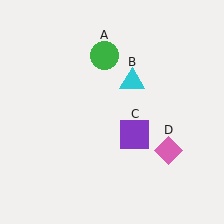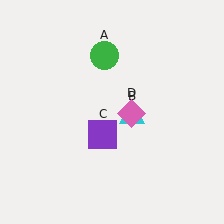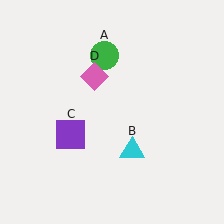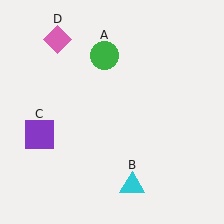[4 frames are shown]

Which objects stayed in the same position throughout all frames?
Green circle (object A) remained stationary.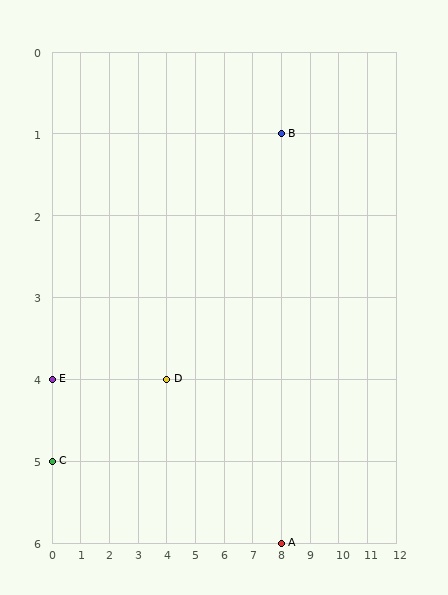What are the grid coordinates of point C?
Point C is at grid coordinates (0, 5).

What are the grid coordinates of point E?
Point E is at grid coordinates (0, 4).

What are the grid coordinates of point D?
Point D is at grid coordinates (4, 4).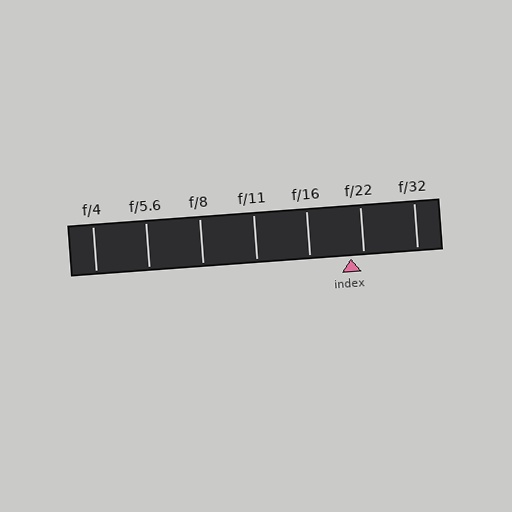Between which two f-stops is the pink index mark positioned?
The index mark is between f/16 and f/22.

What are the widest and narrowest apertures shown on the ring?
The widest aperture shown is f/4 and the narrowest is f/32.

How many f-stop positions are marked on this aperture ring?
There are 7 f-stop positions marked.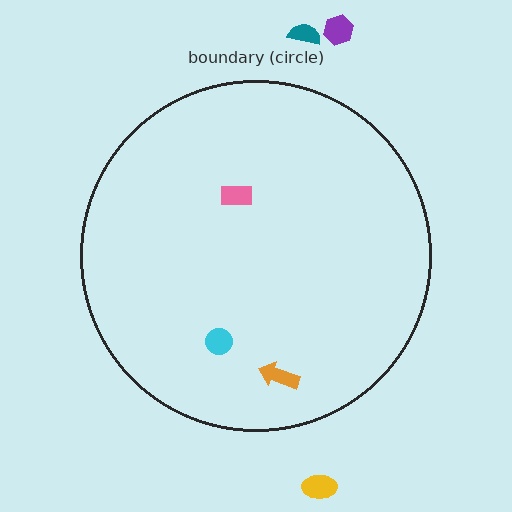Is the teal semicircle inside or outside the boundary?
Outside.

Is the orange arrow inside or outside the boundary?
Inside.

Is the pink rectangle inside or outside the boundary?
Inside.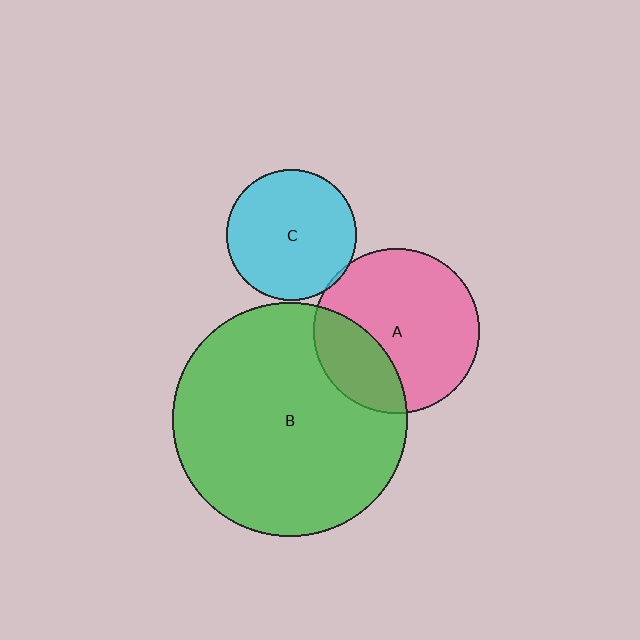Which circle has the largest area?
Circle B (green).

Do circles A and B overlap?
Yes.